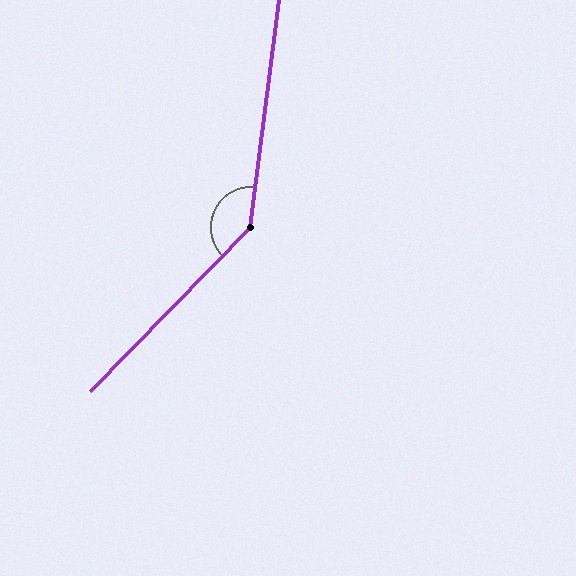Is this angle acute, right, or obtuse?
It is obtuse.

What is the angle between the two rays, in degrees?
Approximately 143 degrees.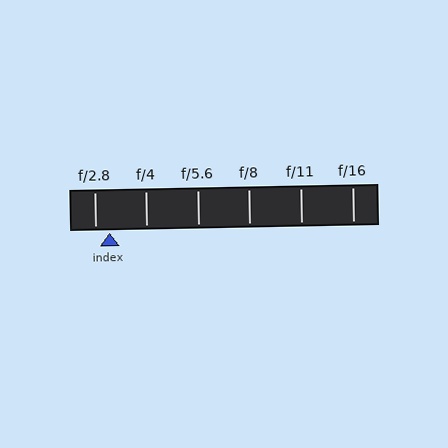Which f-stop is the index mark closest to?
The index mark is closest to f/2.8.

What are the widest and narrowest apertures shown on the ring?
The widest aperture shown is f/2.8 and the narrowest is f/16.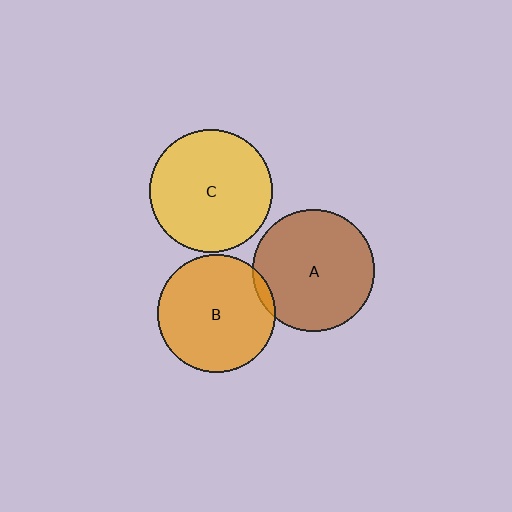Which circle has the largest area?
Circle C (yellow).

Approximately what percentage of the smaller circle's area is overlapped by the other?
Approximately 5%.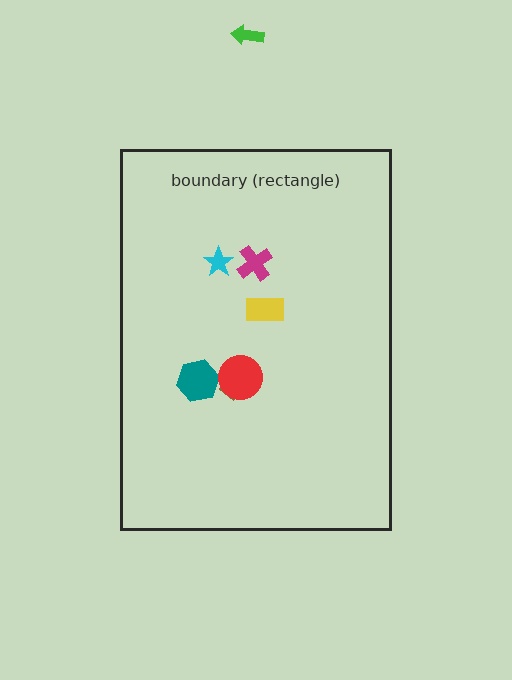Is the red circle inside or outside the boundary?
Inside.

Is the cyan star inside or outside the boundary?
Inside.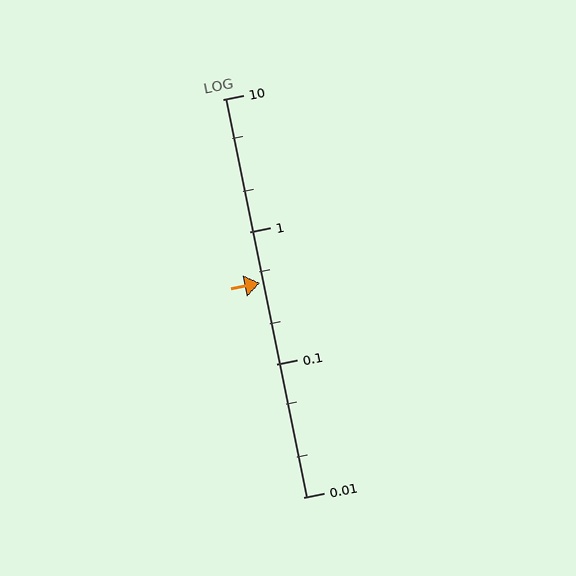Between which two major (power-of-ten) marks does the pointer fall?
The pointer is between 0.1 and 1.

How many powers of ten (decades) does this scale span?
The scale spans 3 decades, from 0.01 to 10.